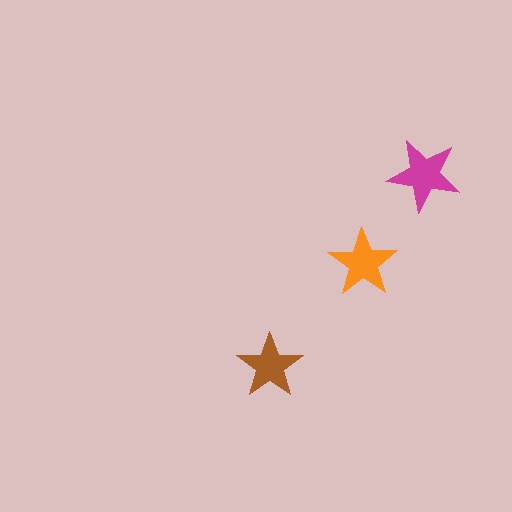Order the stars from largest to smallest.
the magenta one, the orange one, the brown one.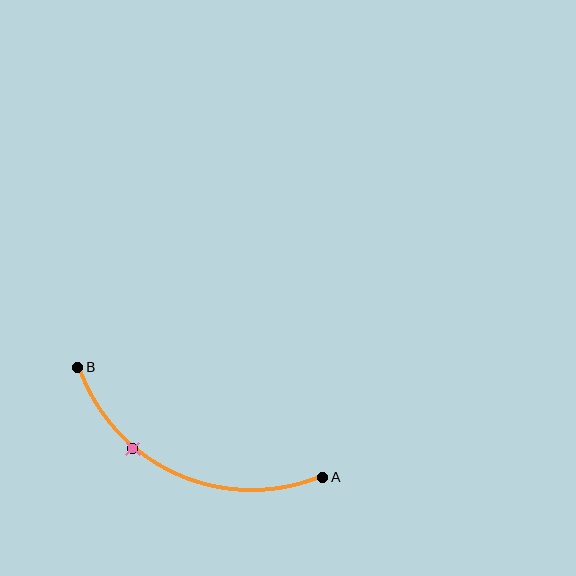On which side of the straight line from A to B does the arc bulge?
The arc bulges below the straight line connecting A and B.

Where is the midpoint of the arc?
The arc midpoint is the point on the curve farthest from the straight line joining A and B. It sits below that line.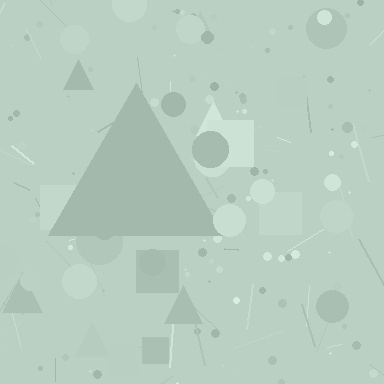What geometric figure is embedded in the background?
A triangle is embedded in the background.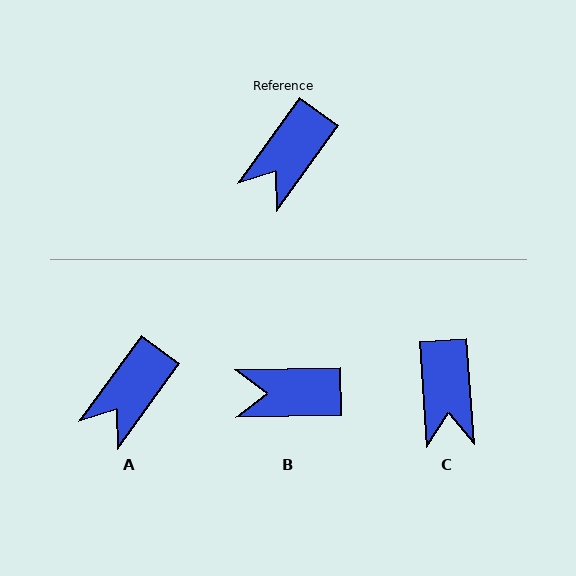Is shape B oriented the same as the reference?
No, it is off by about 53 degrees.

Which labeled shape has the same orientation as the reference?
A.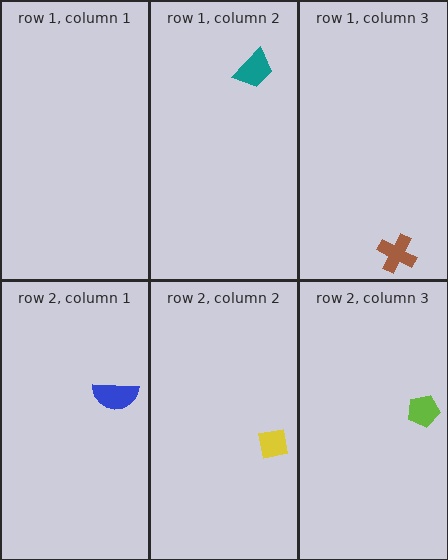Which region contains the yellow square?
The row 2, column 2 region.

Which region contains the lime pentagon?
The row 2, column 3 region.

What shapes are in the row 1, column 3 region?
The brown cross.